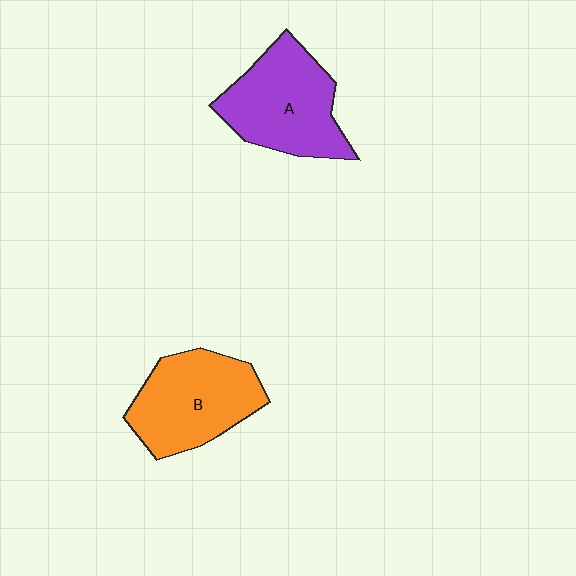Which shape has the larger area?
Shape A (purple).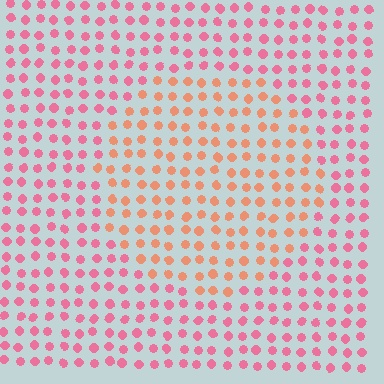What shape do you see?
I see a circle.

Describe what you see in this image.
The image is filled with small pink elements in a uniform arrangement. A circle-shaped region is visible where the elements are tinted to a slightly different hue, forming a subtle color boundary.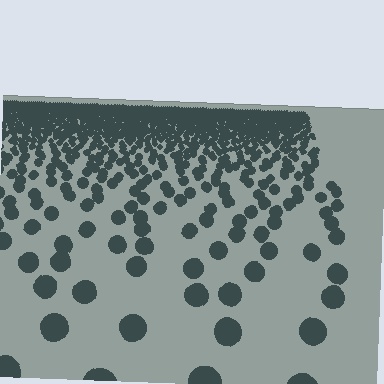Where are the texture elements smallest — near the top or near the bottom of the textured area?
Near the top.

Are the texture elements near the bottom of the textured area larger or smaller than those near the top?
Larger. Near the bottom, elements are closer to the viewer and appear at a bigger on-screen size.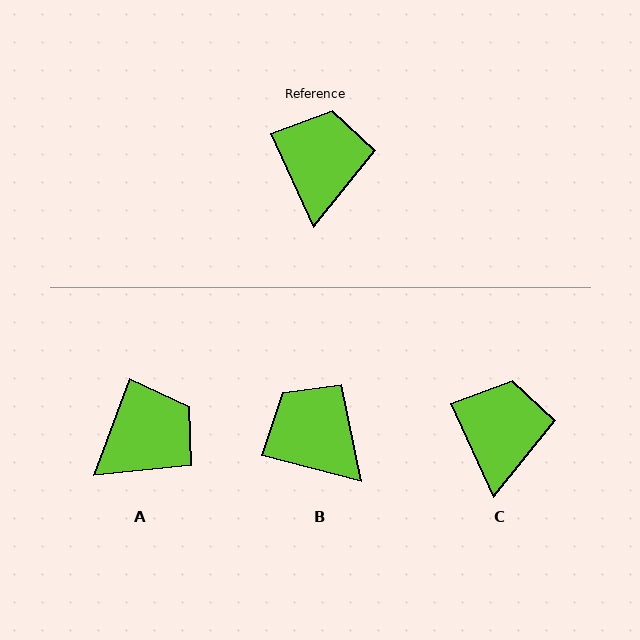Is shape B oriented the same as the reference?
No, it is off by about 51 degrees.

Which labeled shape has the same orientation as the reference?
C.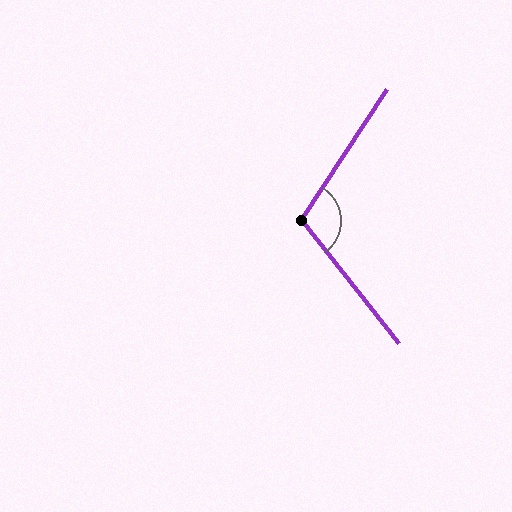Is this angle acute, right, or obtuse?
It is obtuse.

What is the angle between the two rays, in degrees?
Approximately 108 degrees.